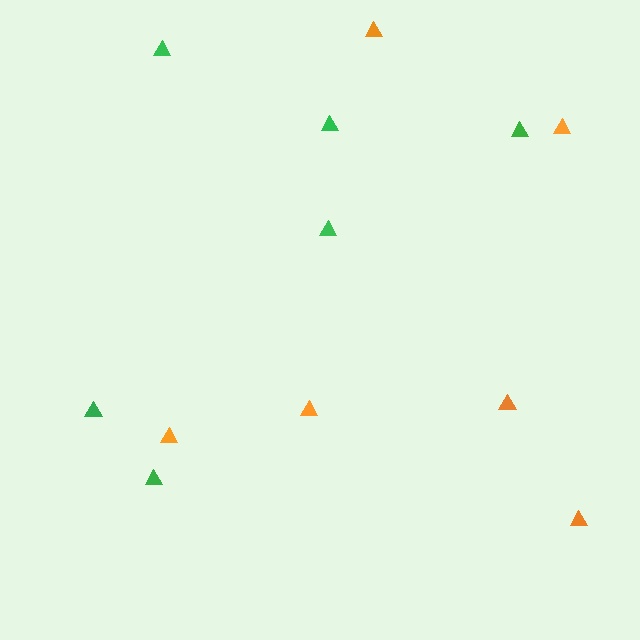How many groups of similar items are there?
There are 2 groups: one group of orange triangles (6) and one group of green triangles (6).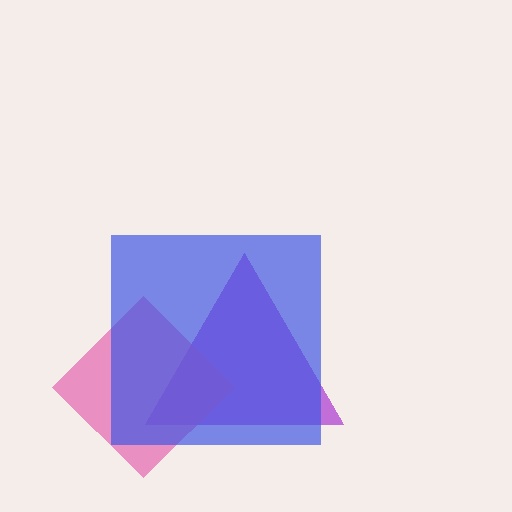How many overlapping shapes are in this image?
There are 3 overlapping shapes in the image.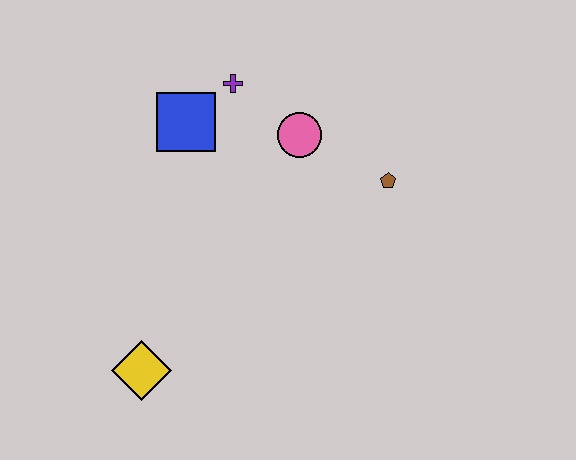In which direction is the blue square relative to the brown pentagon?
The blue square is to the left of the brown pentagon.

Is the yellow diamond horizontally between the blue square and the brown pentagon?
No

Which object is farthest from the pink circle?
The yellow diamond is farthest from the pink circle.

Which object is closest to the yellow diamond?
The blue square is closest to the yellow diamond.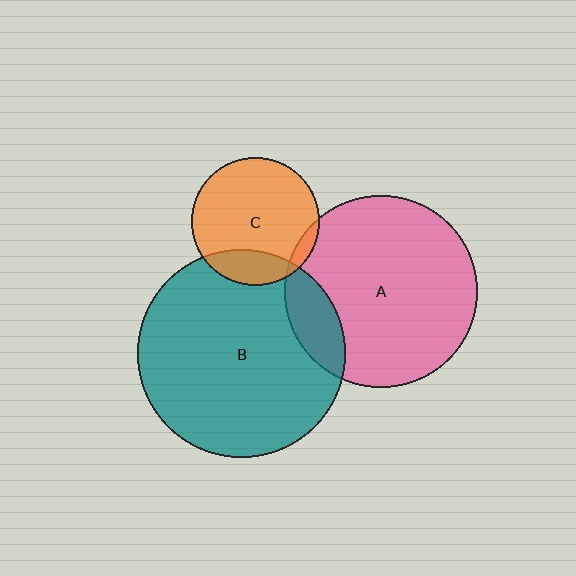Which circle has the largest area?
Circle B (teal).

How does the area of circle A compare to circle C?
Approximately 2.3 times.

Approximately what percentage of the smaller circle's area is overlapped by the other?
Approximately 5%.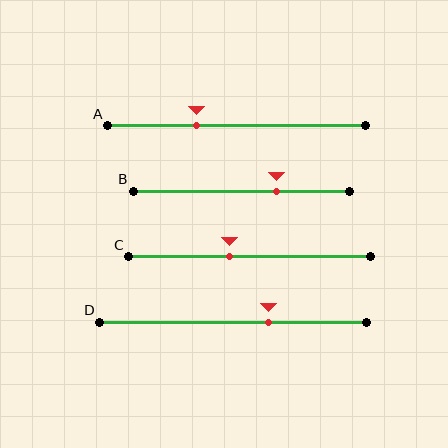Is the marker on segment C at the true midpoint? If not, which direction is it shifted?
No, the marker on segment C is shifted to the left by about 8% of the segment length.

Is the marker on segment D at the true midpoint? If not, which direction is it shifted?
No, the marker on segment D is shifted to the right by about 13% of the segment length.